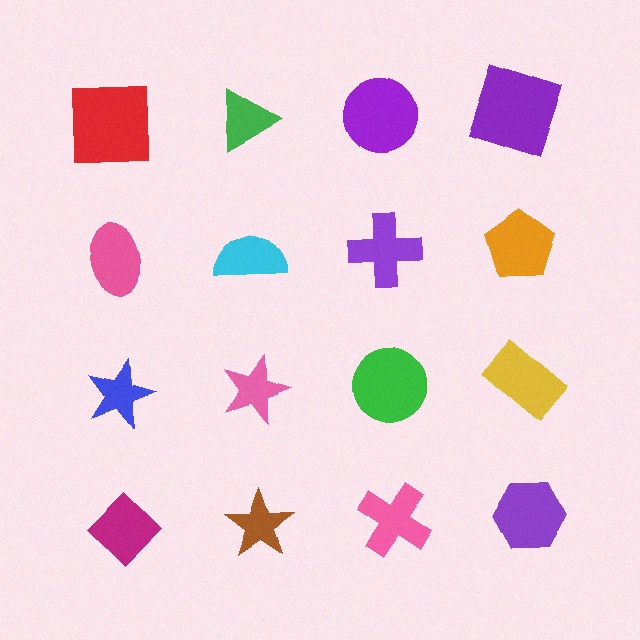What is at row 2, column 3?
A purple cross.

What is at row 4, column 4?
A purple hexagon.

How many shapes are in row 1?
4 shapes.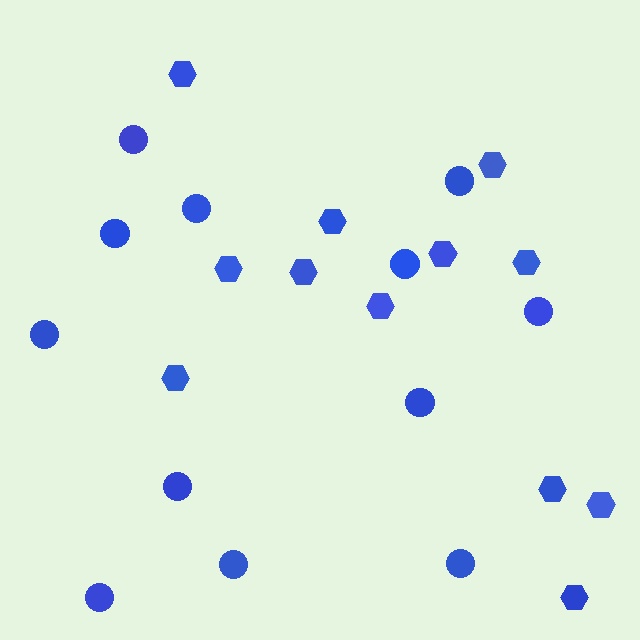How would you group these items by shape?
There are 2 groups: one group of circles (12) and one group of hexagons (12).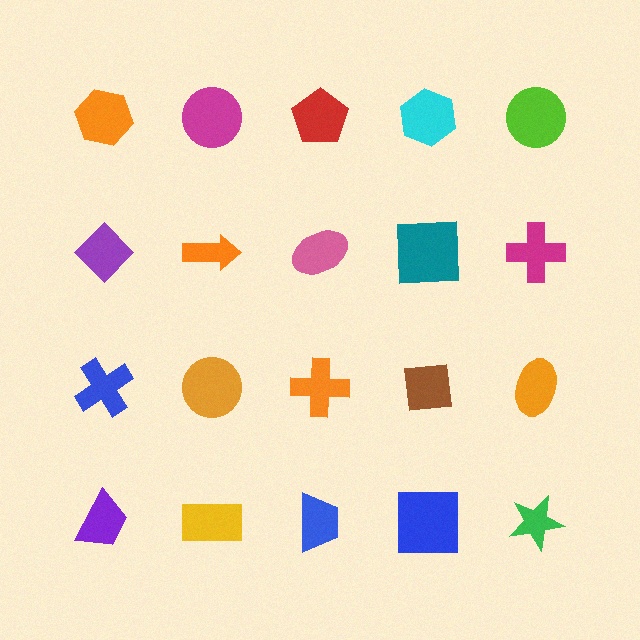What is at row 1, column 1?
An orange hexagon.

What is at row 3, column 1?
A blue cross.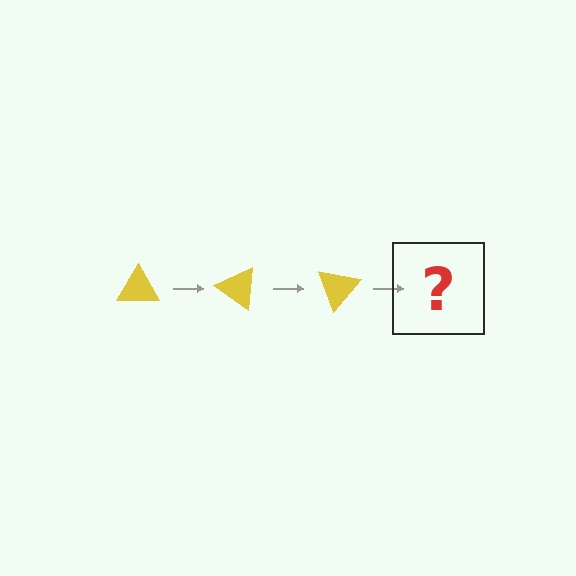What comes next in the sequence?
The next element should be a yellow triangle rotated 105 degrees.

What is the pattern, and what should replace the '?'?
The pattern is that the triangle rotates 35 degrees each step. The '?' should be a yellow triangle rotated 105 degrees.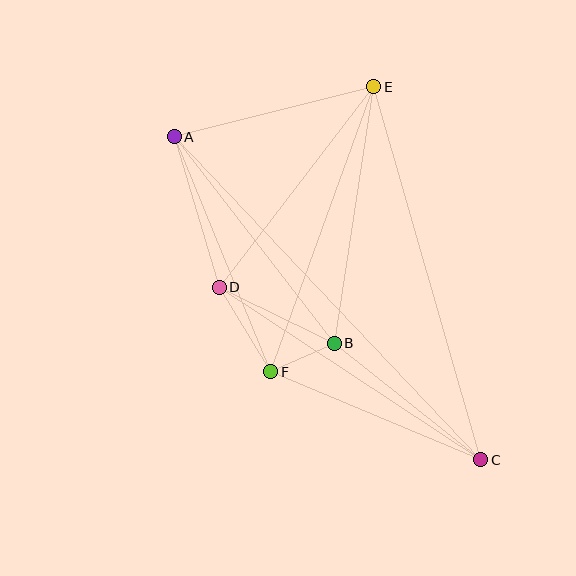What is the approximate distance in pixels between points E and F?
The distance between E and F is approximately 303 pixels.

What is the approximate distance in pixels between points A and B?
The distance between A and B is approximately 261 pixels.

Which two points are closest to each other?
Points B and F are closest to each other.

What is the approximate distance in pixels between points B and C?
The distance between B and C is approximately 187 pixels.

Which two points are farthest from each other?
Points A and C are farthest from each other.